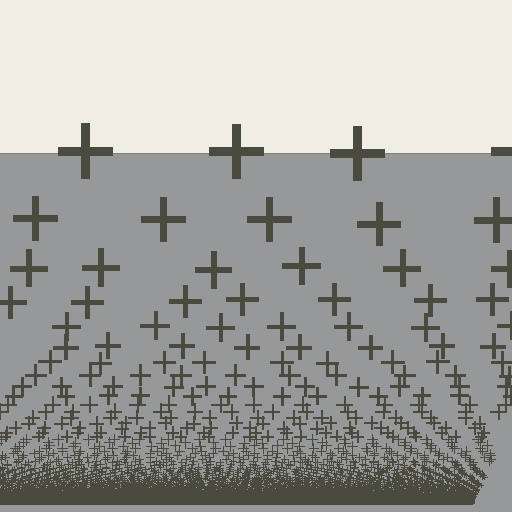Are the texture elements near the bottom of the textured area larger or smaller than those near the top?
Smaller. The gradient is inverted — elements near the bottom are smaller and denser.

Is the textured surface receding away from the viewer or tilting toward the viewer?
The surface appears to tilt toward the viewer. Texture elements get larger and sparser toward the top.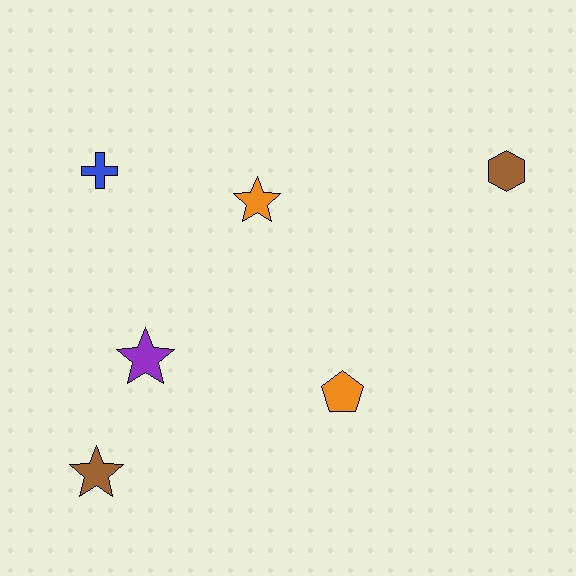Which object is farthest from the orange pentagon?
The blue cross is farthest from the orange pentagon.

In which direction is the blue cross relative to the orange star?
The blue cross is to the left of the orange star.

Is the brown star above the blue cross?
No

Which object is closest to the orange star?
The blue cross is closest to the orange star.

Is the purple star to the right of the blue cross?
Yes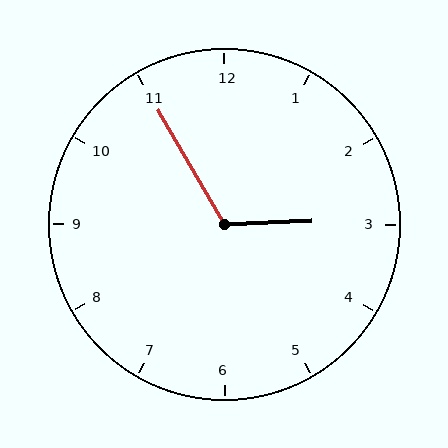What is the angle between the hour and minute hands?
Approximately 118 degrees.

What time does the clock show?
2:55.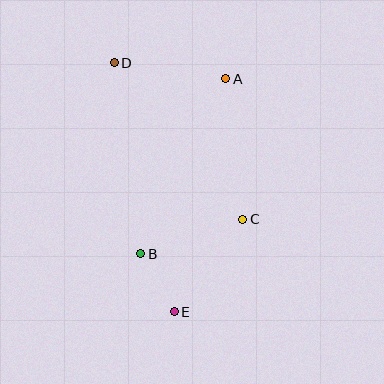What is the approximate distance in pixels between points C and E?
The distance between C and E is approximately 115 pixels.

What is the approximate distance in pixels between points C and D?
The distance between C and D is approximately 203 pixels.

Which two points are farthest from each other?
Points D and E are farthest from each other.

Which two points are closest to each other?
Points B and E are closest to each other.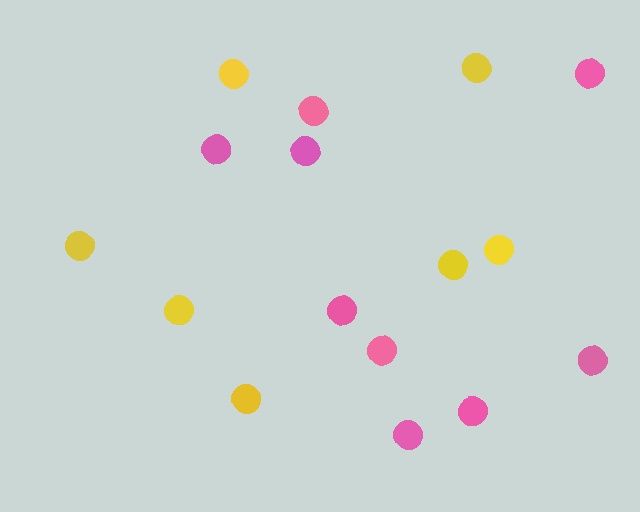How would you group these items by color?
There are 2 groups: one group of yellow circles (7) and one group of pink circles (9).